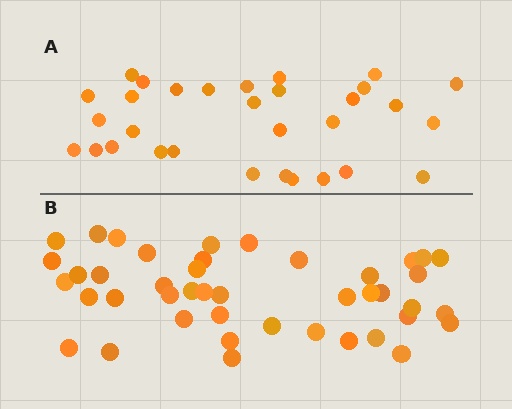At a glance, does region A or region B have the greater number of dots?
Region B (the bottom region) has more dots.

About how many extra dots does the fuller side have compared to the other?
Region B has roughly 12 or so more dots than region A.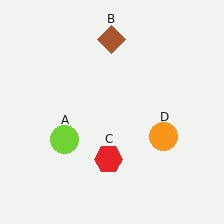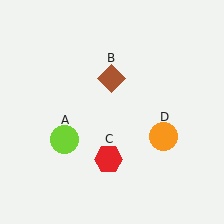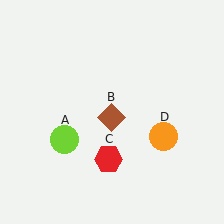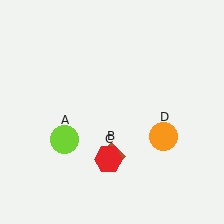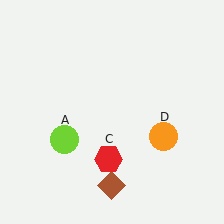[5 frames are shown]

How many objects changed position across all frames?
1 object changed position: brown diamond (object B).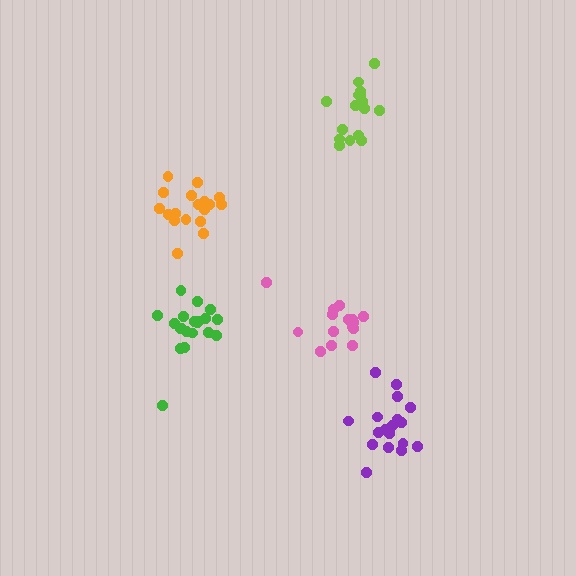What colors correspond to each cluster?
The clusters are colored: orange, pink, green, purple, lime.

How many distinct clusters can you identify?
There are 5 distinct clusters.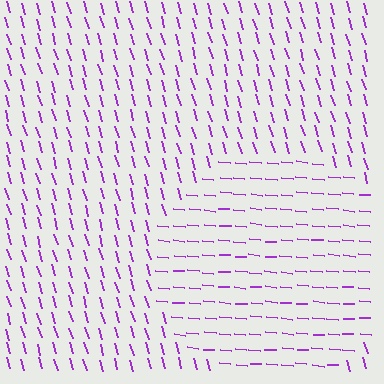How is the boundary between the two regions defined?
The boundary is defined purely by a change in line orientation (approximately 68 degrees difference). All lines are the same color and thickness.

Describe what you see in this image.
The image is filled with small purple line segments. A circle region in the image has lines oriented differently from the surrounding lines, creating a visible texture boundary.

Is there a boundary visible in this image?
Yes, there is a texture boundary formed by a change in line orientation.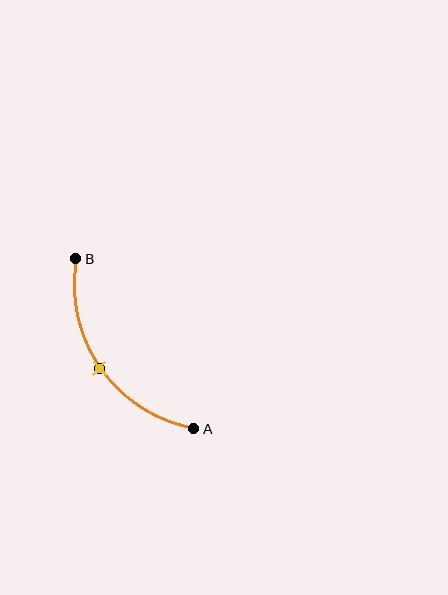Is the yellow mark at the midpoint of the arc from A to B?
Yes. The yellow mark lies on the arc at equal arc-length from both A and B — it is the arc midpoint.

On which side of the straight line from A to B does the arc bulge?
The arc bulges below and to the left of the straight line connecting A and B.